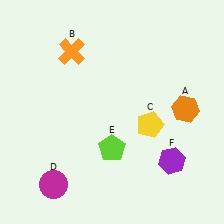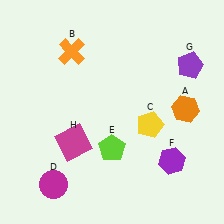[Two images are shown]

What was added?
A purple pentagon (G), a magenta square (H) were added in Image 2.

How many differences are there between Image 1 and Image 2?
There are 2 differences between the two images.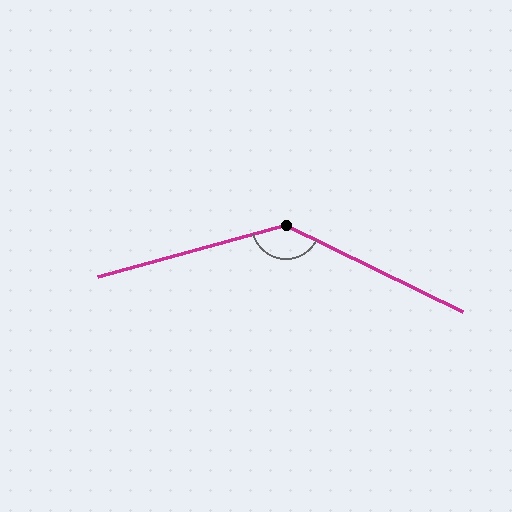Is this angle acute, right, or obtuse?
It is obtuse.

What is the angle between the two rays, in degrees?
Approximately 138 degrees.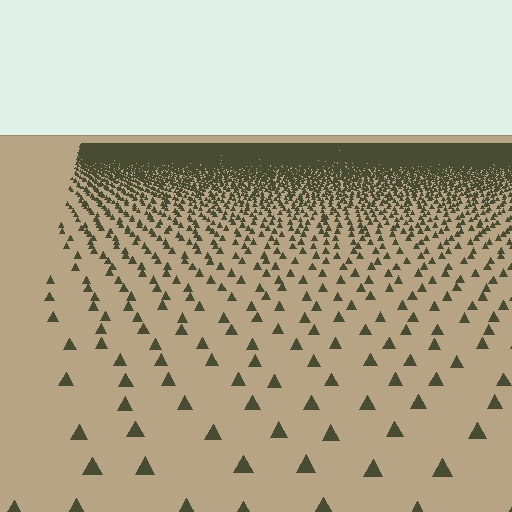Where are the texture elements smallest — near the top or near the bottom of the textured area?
Near the top.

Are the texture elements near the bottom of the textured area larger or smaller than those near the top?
Larger. Near the bottom, elements are closer to the viewer and appear at a bigger on-screen size.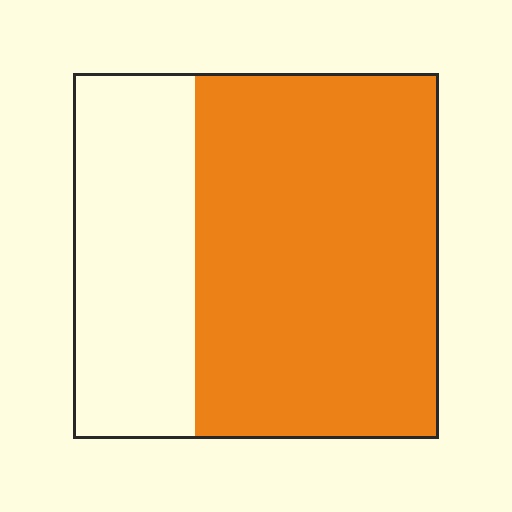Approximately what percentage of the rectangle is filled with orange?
Approximately 65%.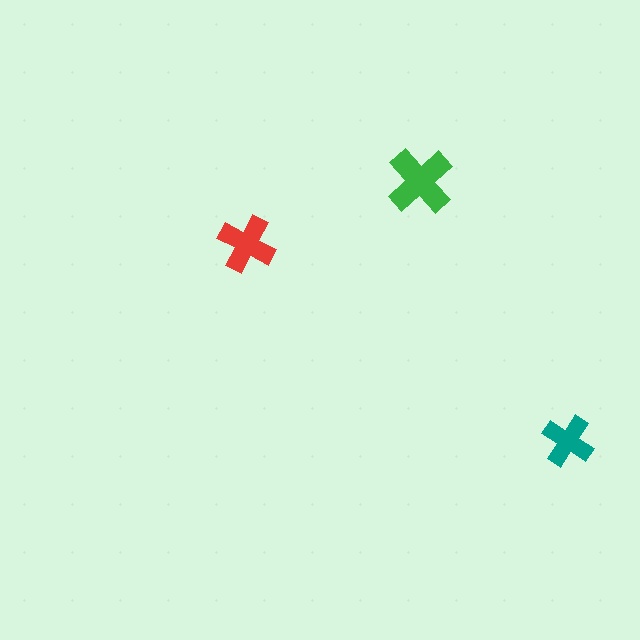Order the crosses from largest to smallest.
the green one, the red one, the teal one.